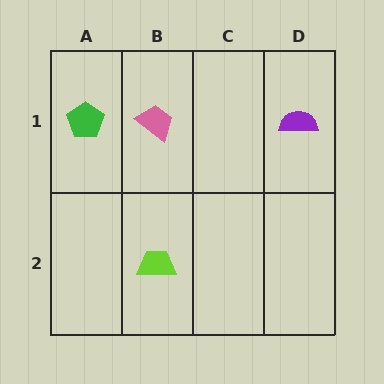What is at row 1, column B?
A pink trapezoid.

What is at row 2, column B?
A lime trapezoid.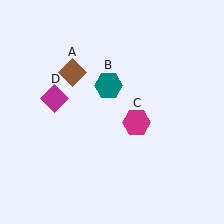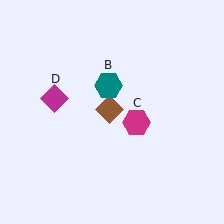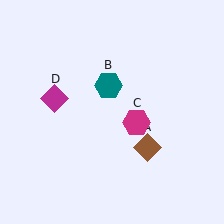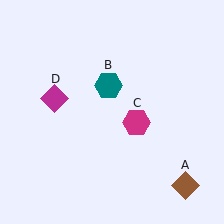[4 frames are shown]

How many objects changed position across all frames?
1 object changed position: brown diamond (object A).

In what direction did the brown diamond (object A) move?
The brown diamond (object A) moved down and to the right.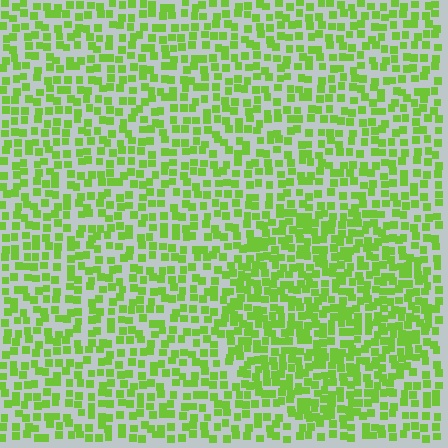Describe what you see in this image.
The image contains small lime elements arranged at two different densities. A circle-shaped region is visible where the elements are more densely packed than the surrounding area.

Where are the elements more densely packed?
The elements are more densely packed inside the circle boundary.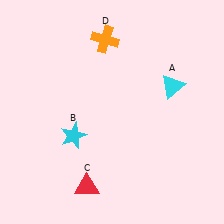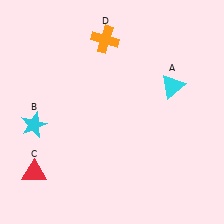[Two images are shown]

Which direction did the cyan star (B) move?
The cyan star (B) moved left.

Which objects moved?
The objects that moved are: the cyan star (B), the red triangle (C).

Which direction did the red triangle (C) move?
The red triangle (C) moved left.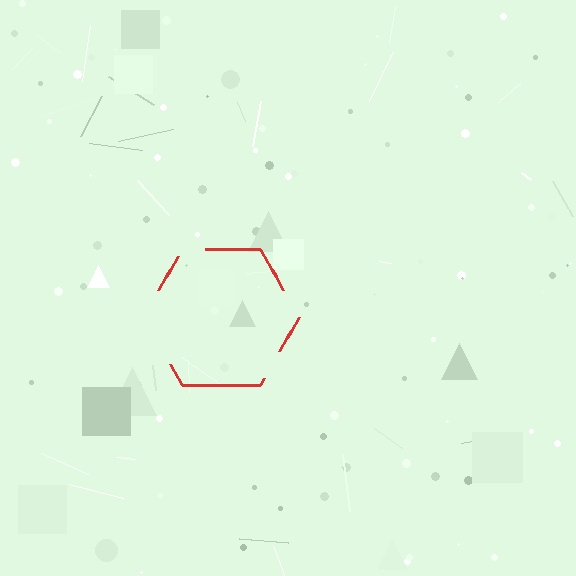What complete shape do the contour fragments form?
The contour fragments form a hexagon.